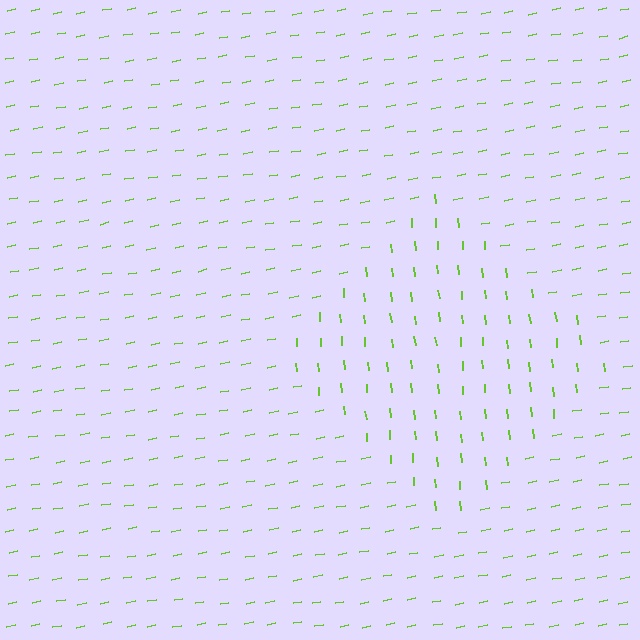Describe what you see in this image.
The image is filled with small lime line segments. A diamond region in the image has lines oriented differently from the surrounding lines, creating a visible texture boundary.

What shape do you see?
I see a diamond.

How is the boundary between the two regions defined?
The boundary is defined purely by a change in line orientation (approximately 85 degrees difference). All lines are the same color and thickness.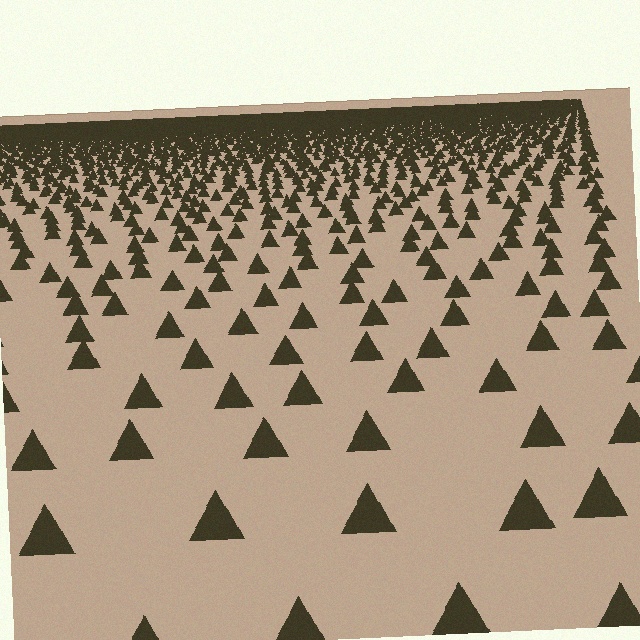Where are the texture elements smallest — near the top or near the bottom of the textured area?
Near the top.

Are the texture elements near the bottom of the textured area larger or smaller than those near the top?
Larger. Near the bottom, elements are closer to the viewer and appear at a bigger on-screen size.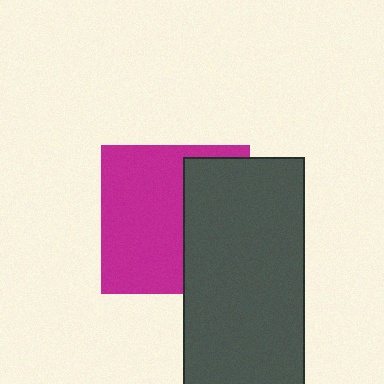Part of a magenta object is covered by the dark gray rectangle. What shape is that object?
It is a square.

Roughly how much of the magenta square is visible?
About half of it is visible (roughly 59%).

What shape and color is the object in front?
The object in front is a dark gray rectangle.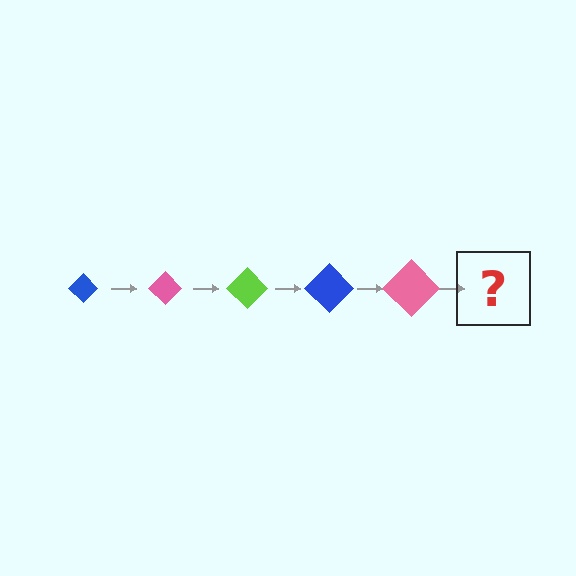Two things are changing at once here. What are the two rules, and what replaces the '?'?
The two rules are that the diamond grows larger each step and the color cycles through blue, pink, and lime. The '?' should be a lime diamond, larger than the previous one.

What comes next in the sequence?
The next element should be a lime diamond, larger than the previous one.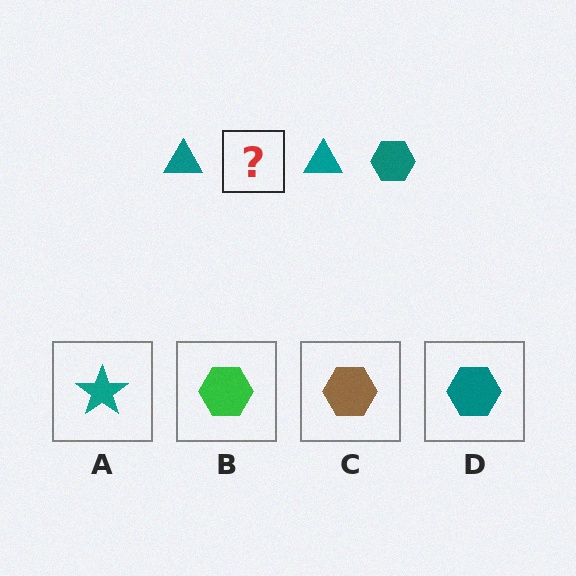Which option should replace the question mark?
Option D.